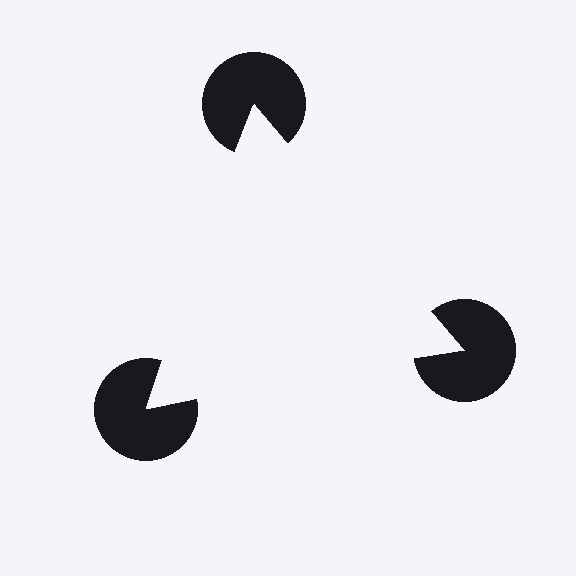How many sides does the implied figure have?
3 sides.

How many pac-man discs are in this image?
There are 3 — one at each vertex of the illusory triangle.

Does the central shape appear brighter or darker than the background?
It typically appears slightly brighter than the background, even though no actual brightness change is drawn.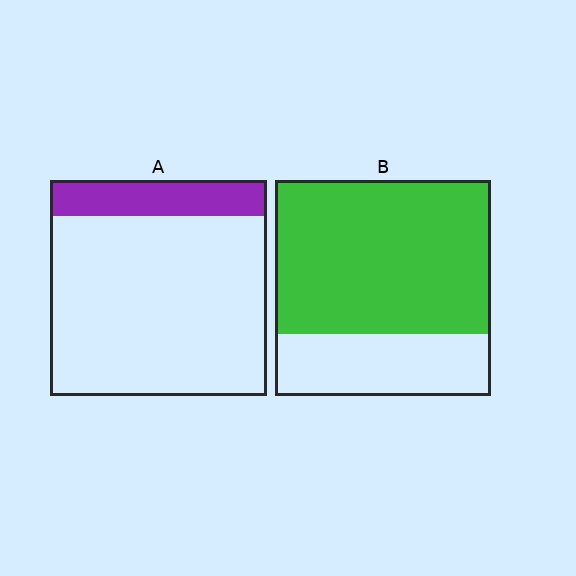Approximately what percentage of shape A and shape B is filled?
A is approximately 15% and B is approximately 70%.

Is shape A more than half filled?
No.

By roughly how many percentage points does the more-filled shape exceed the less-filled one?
By roughly 55 percentage points (B over A).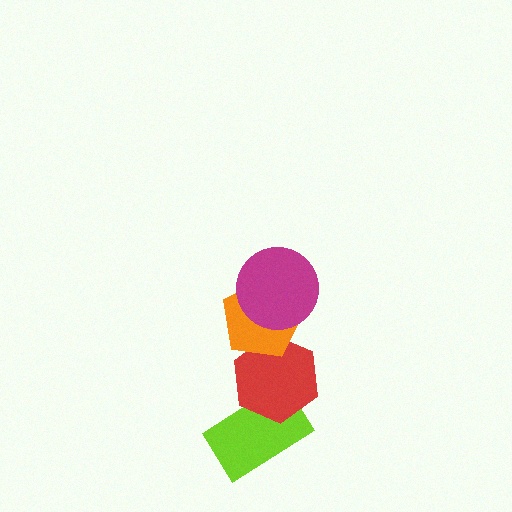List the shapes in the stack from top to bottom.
From top to bottom: the magenta circle, the orange pentagon, the red hexagon, the lime rectangle.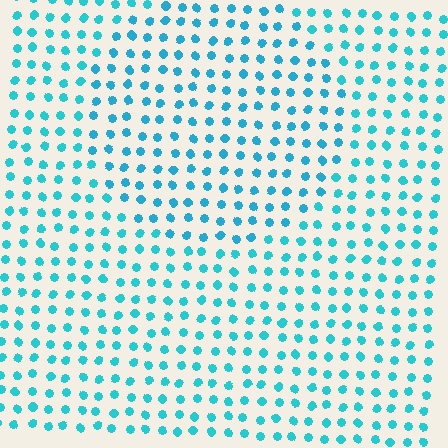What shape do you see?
I see a circle.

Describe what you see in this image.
The image is filled with small cyan elements in a uniform arrangement. A circle-shaped region is visible where the elements are tinted to a slightly different hue, forming a subtle color boundary.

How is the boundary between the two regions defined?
The boundary is defined purely by a slight shift in hue (about 12 degrees). Spacing, size, and orientation are identical on both sides.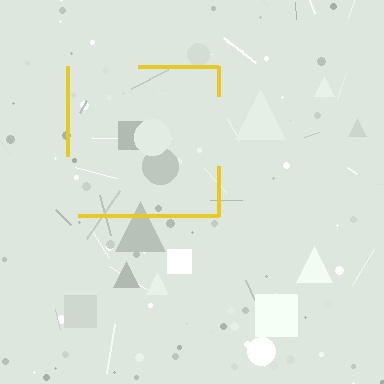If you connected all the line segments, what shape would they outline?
They would outline a square.